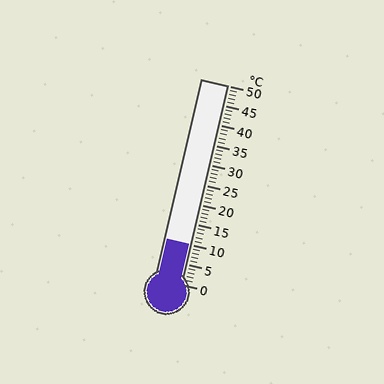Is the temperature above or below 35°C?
The temperature is below 35°C.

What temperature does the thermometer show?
The thermometer shows approximately 10°C.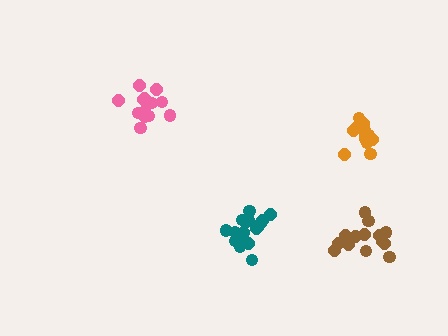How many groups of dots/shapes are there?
There are 4 groups.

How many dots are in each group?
Group 1: 13 dots, Group 2: 17 dots, Group 3: 15 dots, Group 4: 14 dots (59 total).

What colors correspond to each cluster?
The clusters are colored: pink, teal, brown, orange.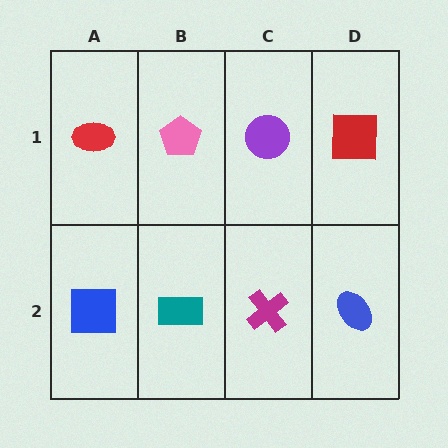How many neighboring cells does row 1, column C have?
3.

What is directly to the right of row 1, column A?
A pink pentagon.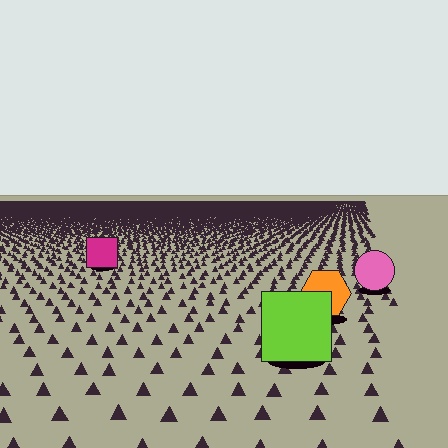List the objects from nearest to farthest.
From nearest to farthest: the lime square, the orange hexagon, the pink circle, the magenta square.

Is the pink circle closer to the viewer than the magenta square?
Yes. The pink circle is closer — you can tell from the texture gradient: the ground texture is coarser near it.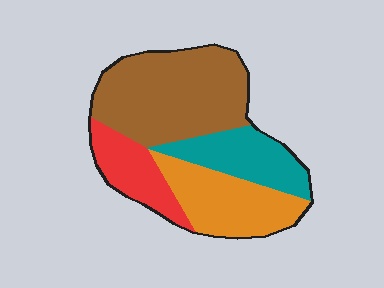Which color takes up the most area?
Brown, at roughly 40%.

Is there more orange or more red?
Orange.